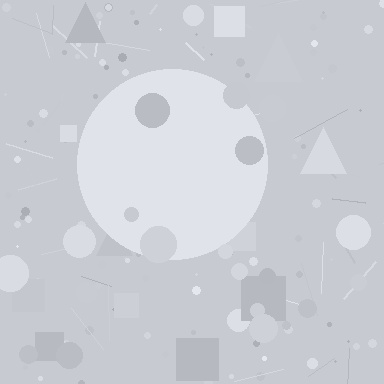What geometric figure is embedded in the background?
A circle is embedded in the background.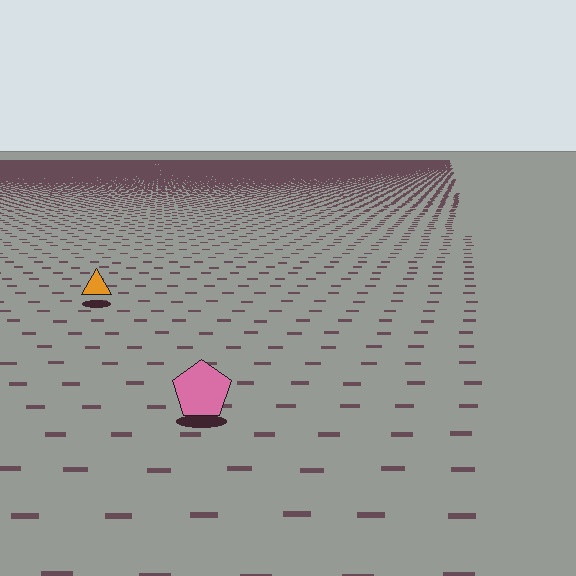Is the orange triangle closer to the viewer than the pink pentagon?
No. The pink pentagon is closer — you can tell from the texture gradient: the ground texture is coarser near it.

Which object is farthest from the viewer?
The orange triangle is farthest from the viewer. It appears smaller and the ground texture around it is denser.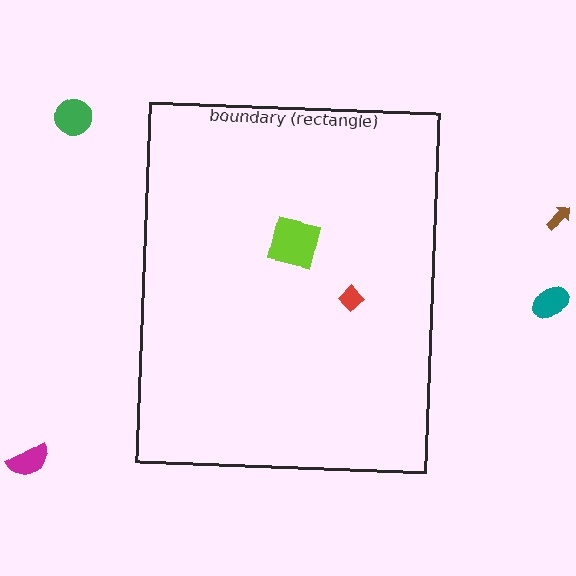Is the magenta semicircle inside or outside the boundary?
Outside.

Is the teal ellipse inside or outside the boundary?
Outside.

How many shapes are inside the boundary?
2 inside, 4 outside.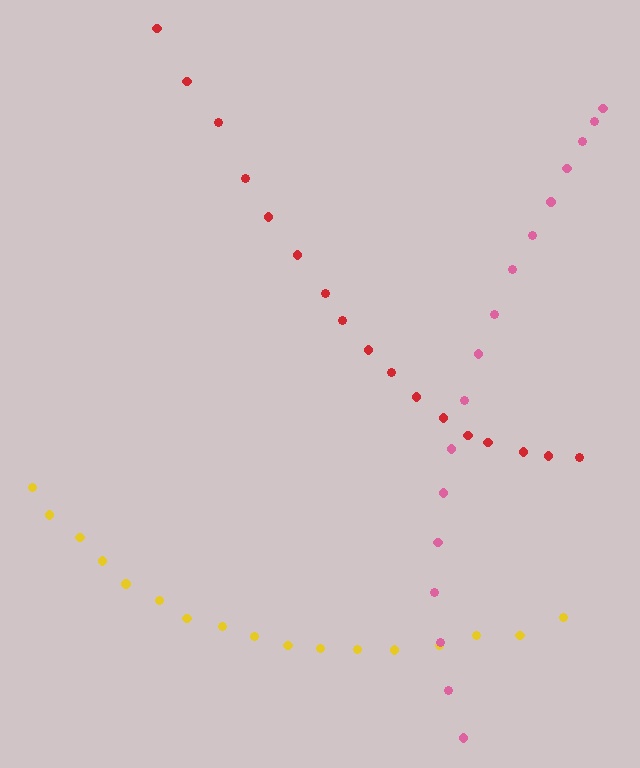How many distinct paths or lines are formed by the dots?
There are 3 distinct paths.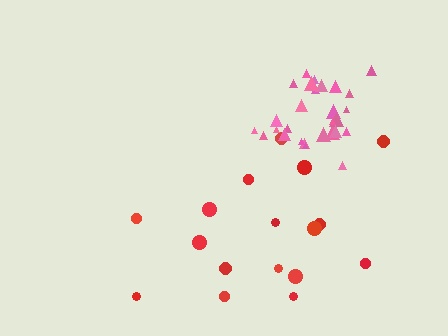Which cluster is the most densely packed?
Pink.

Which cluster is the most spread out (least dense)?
Red.